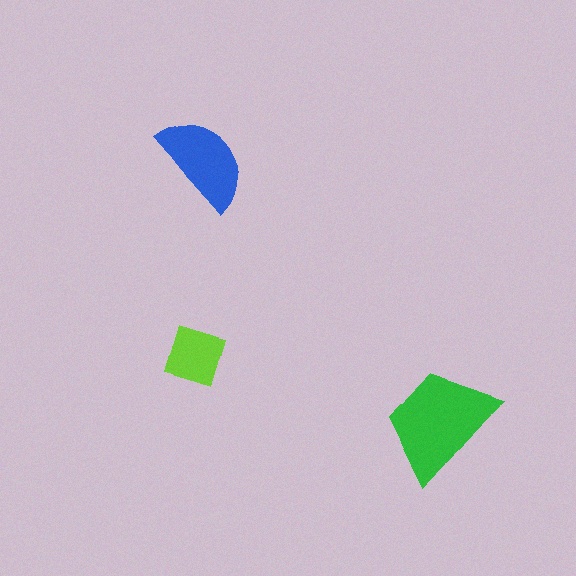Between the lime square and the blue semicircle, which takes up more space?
The blue semicircle.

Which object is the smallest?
The lime square.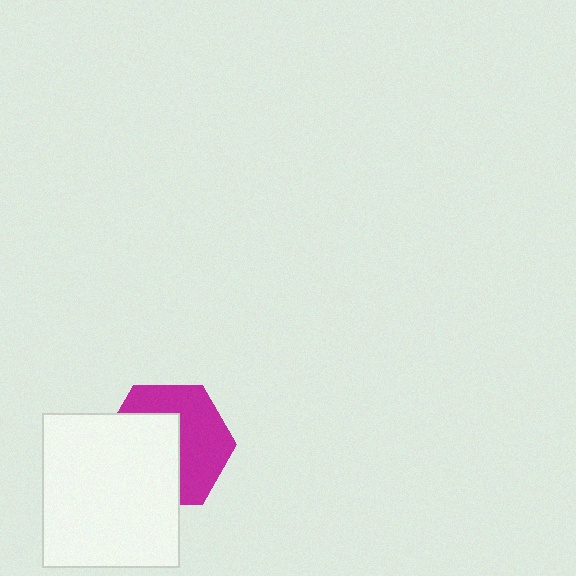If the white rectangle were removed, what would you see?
You would see the complete magenta hexagon.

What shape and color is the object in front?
The object in front is a white rectangle.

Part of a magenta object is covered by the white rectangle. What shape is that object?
It is a hexagon.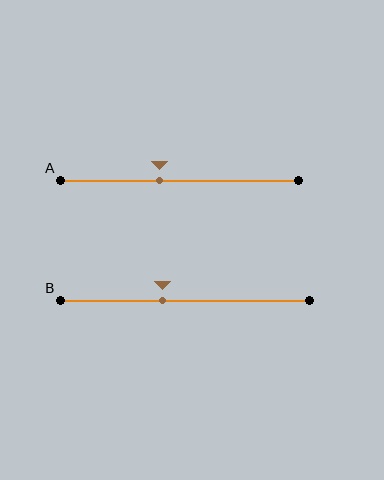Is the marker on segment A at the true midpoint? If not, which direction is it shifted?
No, the marker on segment A is shifted to the left by about 8% of the segment length.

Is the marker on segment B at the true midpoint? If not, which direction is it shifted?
No, the marker on segment B is shifted to the left by about 9% of the segment length.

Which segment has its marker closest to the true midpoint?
Segment A has its marker closest to the true midpoint.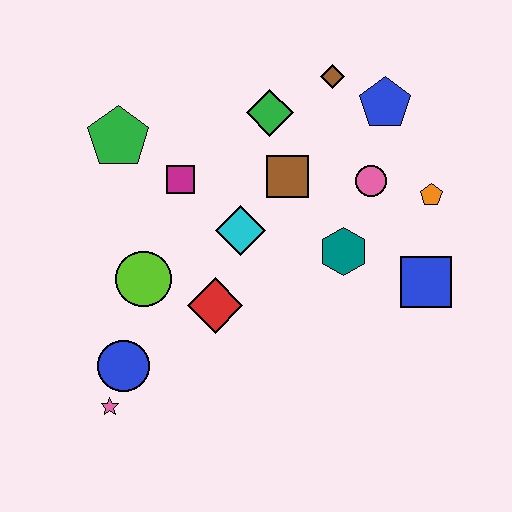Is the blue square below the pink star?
No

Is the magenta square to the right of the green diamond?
No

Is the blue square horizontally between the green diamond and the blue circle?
No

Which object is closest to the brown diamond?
The blue pentagon is closest to the brown diamond.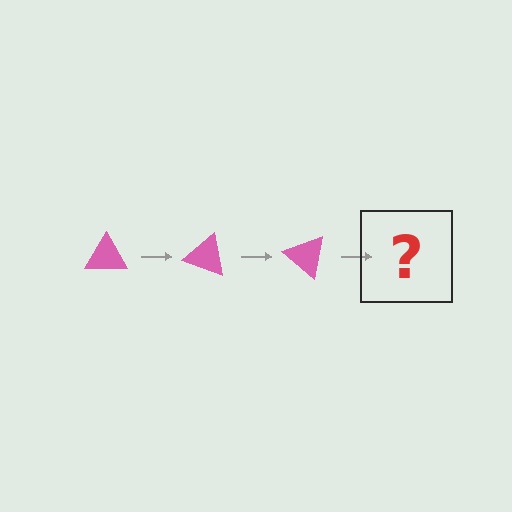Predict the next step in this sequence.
The next step is a pink triangle rotated 60 degrees.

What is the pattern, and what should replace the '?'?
The pattern is that the triangle rotates 20 degrees each step. The '?' should be a pink triangle rotated 60 degrees.